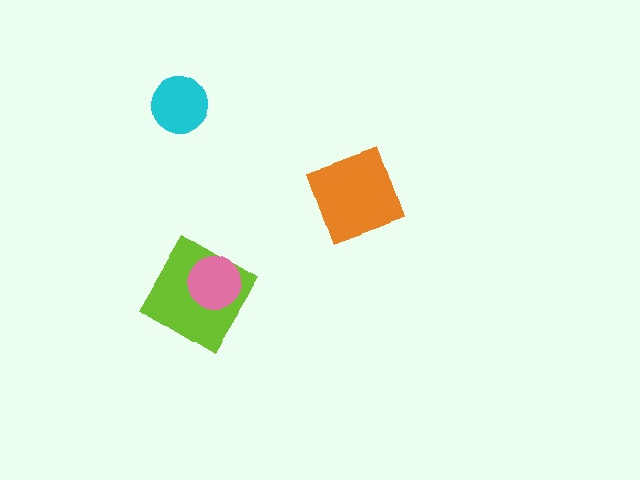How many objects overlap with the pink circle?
1 object overlaps with the pink circle.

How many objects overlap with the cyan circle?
0 objects overlap with the cyan circle.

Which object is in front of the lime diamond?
The pink circle is in front of the lime diamond.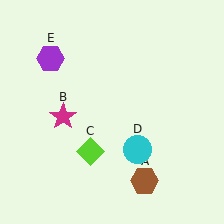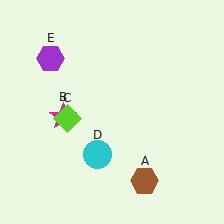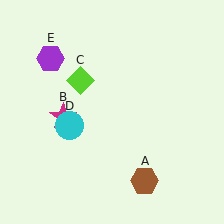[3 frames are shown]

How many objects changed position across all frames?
2 objects changed position: lime diamond (object C), cyan circle (object D).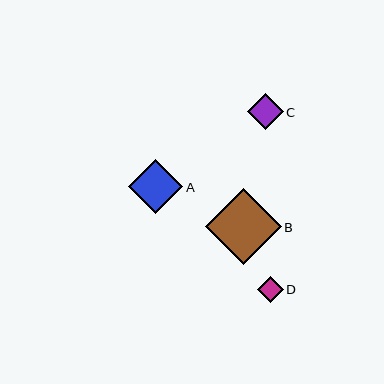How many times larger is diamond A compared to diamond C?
Diamond A is approximately 1.5 times the size of diamond C.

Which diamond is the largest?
Diamond B is the largest with a size of approximately 76 pixels.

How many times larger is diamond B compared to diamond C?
Diamond B is approximately 2.1 times the size of diamond C.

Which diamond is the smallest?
Diamond D is the smallest with a size of approximately 26 pixels.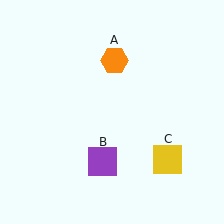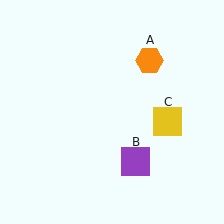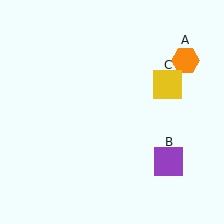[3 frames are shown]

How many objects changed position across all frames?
3 objects changed position: orange hexagon (object A), purple square (object B), yellow square (object C).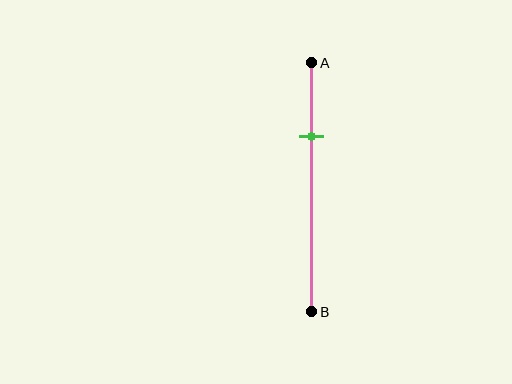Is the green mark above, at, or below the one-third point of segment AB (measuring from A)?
The green mark is above the one-third point of segment AB.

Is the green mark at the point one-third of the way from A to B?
No, the mark is at about 30% from A, not at the 33% one-third point.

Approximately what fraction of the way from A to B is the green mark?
The green mark is approximately 30% of the way from A to B.